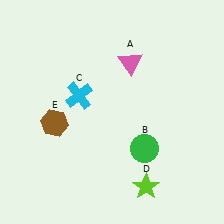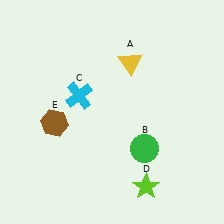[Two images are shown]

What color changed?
The triangle (A) changed from pink in Image 1 to yellow in Image 2.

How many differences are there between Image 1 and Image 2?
There is 1 difference between the two images.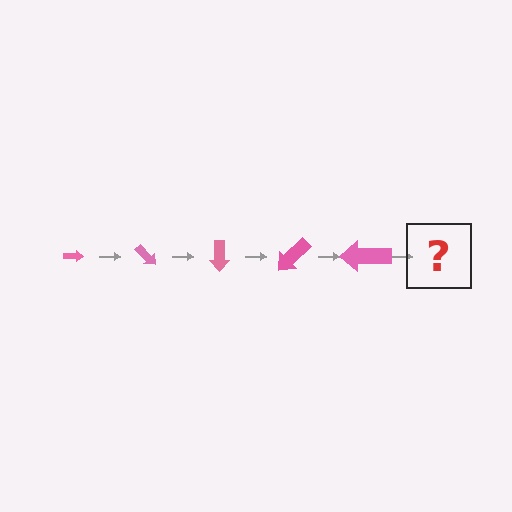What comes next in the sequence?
The next element should be an arrow, larger than the previous one and rotated 225 degrees from the start.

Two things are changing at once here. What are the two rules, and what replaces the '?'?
The two rules are that the arrow grows larger each step and it rotates 45 degrees each step. The '?' should be an arrow, larger than the previous one and rotated 225 degrees from the start.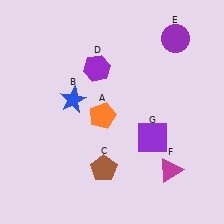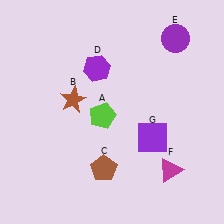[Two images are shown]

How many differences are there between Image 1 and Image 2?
There are 2 differences between the two images.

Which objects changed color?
A changed from orange to lime. B changed from blue to brown.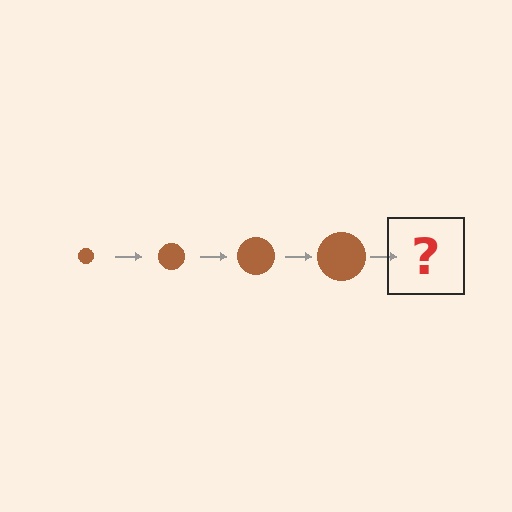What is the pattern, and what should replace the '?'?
The pattern is that the circle gets progressively larger each step. The '?' should be a brown circle, larger than the previous one.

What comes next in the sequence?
The next element should be a brown circle, larger than the previous one.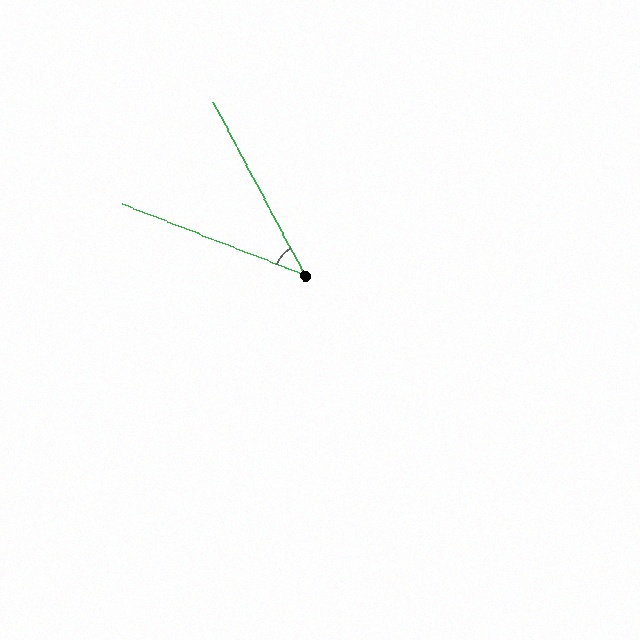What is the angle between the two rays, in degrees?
Approximately 41 degrees.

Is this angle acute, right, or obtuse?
It is acute.